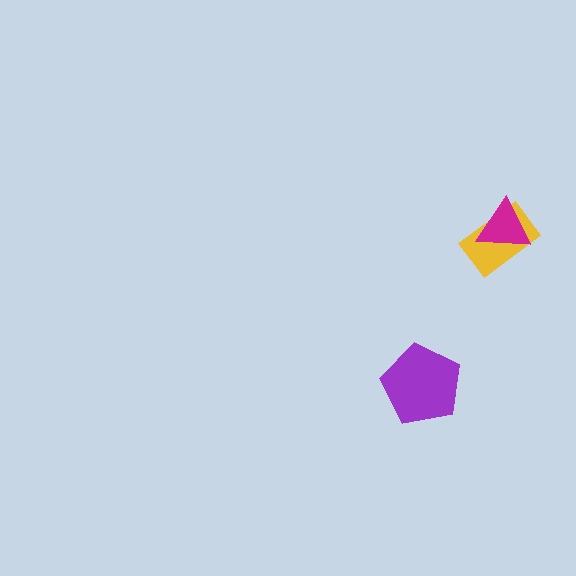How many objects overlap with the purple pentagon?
0 objects overlap with the purple pentagon.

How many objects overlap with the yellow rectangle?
1 object overlaps with the yellow rectangle.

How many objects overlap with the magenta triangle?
1 object overlaps with the magenta triangle.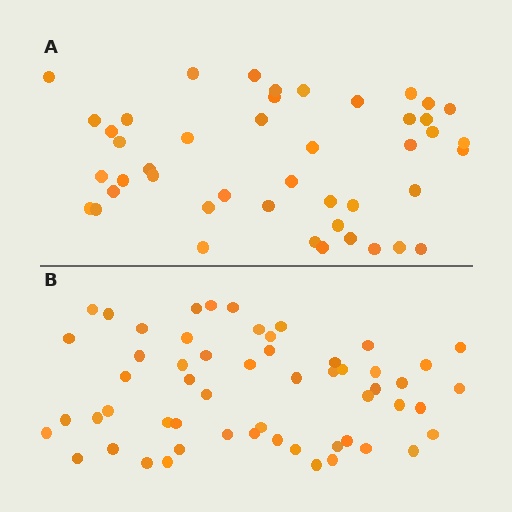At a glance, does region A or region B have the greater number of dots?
Region B (the bottom region) has more dots.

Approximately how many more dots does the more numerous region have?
Region B has roughly 12 or so more dots than region A.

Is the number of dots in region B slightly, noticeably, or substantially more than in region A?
Region B has only slightly more — the two regions are fairly close. The ratio is roughly 1.2 to 1.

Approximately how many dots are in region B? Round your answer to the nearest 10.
About 60 dots. (The exact count is 56, which rounds to 60.)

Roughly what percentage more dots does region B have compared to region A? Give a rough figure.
About 25% more.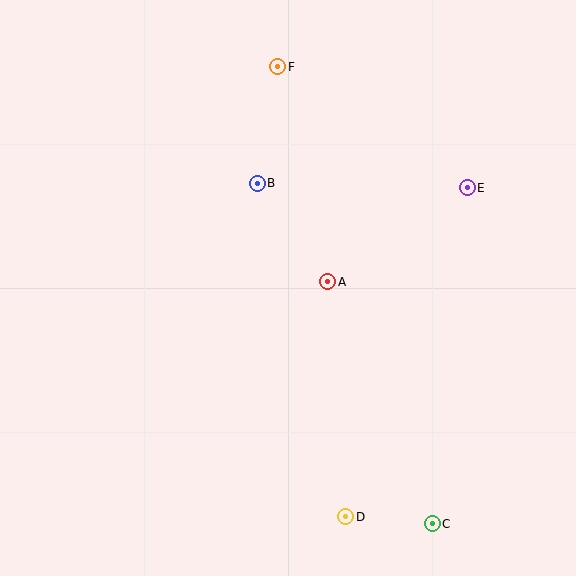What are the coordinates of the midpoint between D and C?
The midpoint between D and C is at (389, 520).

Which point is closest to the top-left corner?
Point F is closest to the top-left corner.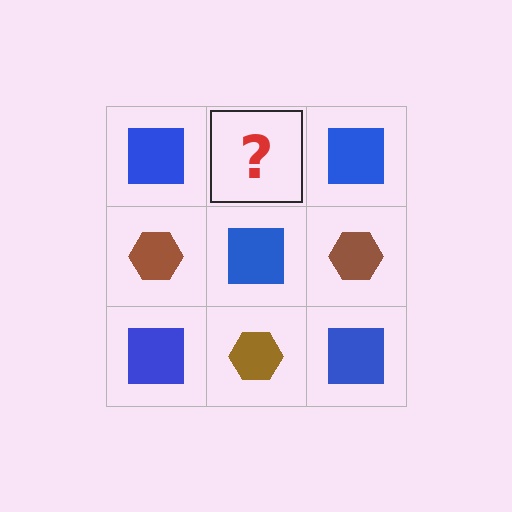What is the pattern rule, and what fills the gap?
The rule is that it alternates blue square and brown hexagon in a checkerboard pattern. The gap should be filled with a brown hexagon.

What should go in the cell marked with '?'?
The missing cell should contain a brown hexagon.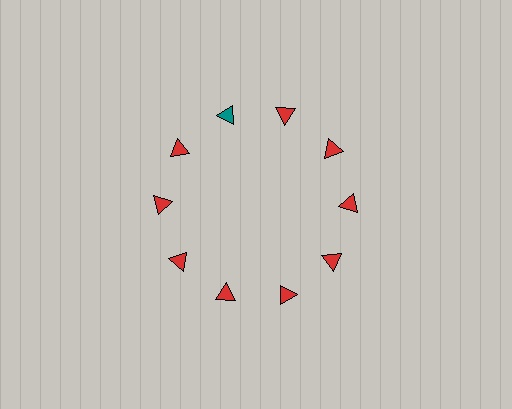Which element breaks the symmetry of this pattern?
The teal triangle at roughly the 11 o'clock position breaks the symmetry. All other shapes are red triangles.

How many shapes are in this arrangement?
There are 10 shapes arranged in a ring pattern.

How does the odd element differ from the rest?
It has a different color: teal instead of red.